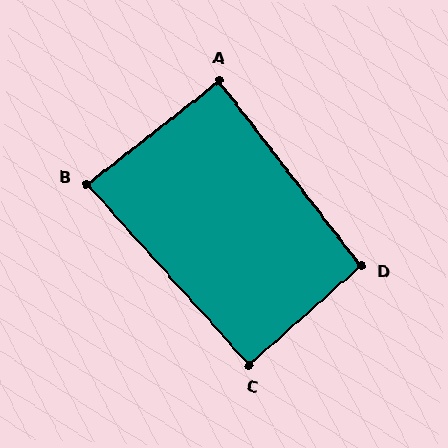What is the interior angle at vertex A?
Approximately 90 degrees (approximately right).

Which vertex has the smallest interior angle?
B, at approximately 86 degrees.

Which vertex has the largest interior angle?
D, at approximately 94 degrees.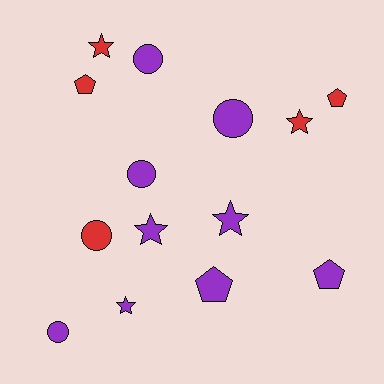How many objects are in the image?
There are 14 objects.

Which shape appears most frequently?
Circle, with 5 objects.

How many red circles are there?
There is 1 red circle.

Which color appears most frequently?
Purple, with 9 objects.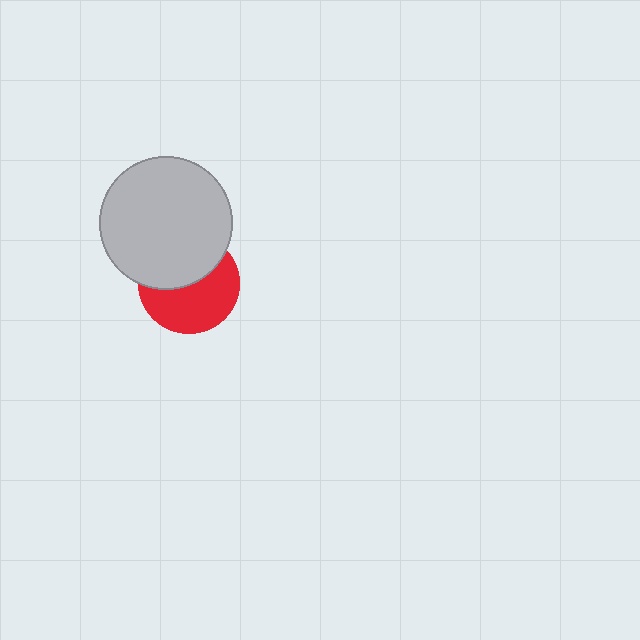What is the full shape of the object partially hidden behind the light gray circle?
The partially hidden object is a red circle.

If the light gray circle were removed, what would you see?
You would see the complete red circle.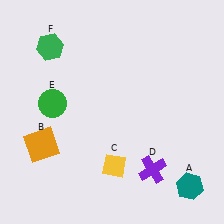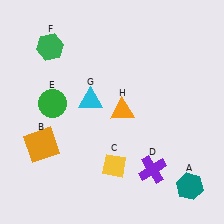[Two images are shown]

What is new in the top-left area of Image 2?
A cyan triangle (G) was added in the top-left area of Image 2.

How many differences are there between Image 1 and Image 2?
There are 2 differences between the two images.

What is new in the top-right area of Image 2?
An orange triangle (H) was added in the top-right area of Image 2.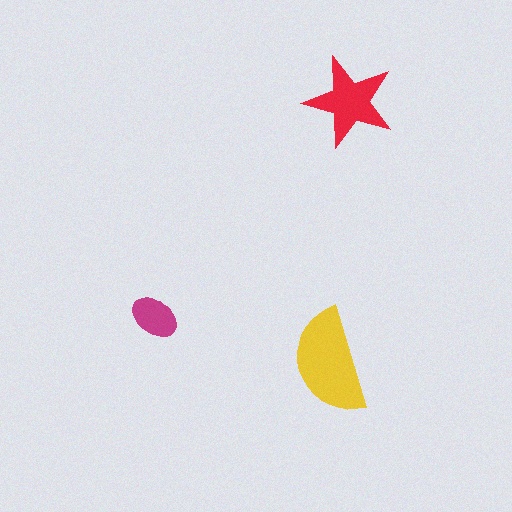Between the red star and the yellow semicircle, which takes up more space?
The yellow semicircle.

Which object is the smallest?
The magenta ellipse.